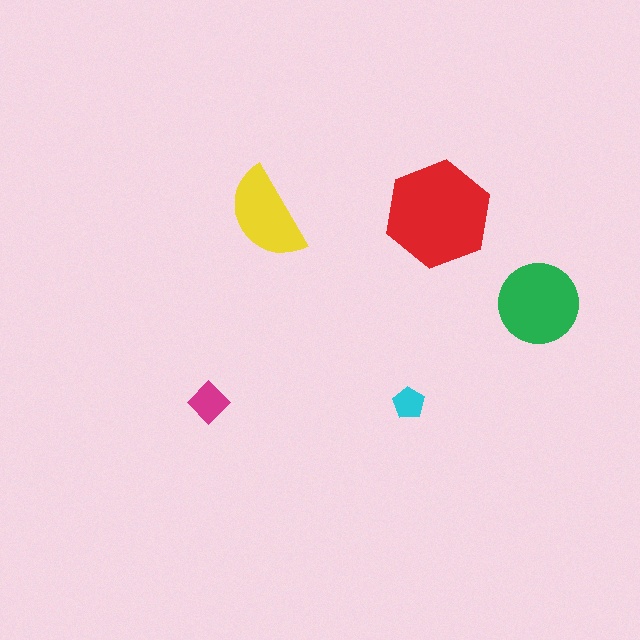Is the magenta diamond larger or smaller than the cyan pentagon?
Larger.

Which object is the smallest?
The cyan pentagon.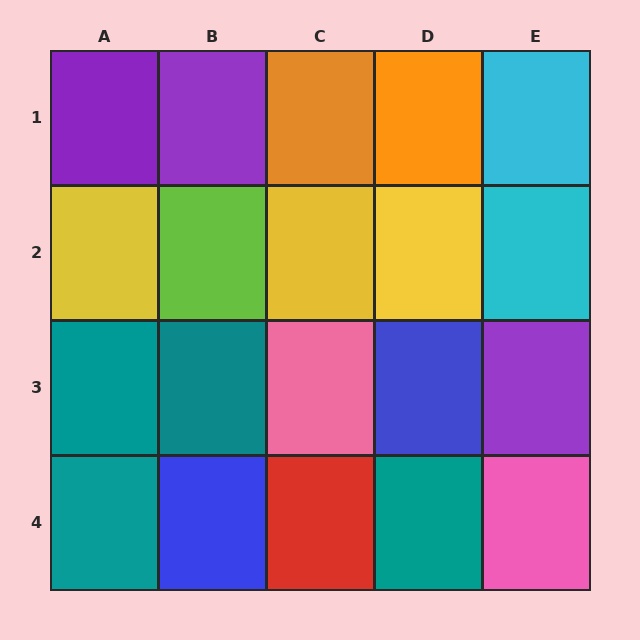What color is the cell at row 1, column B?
Purple.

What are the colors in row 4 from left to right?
Teal, blue, red, teal, pink.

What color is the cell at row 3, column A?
Teal.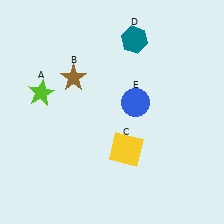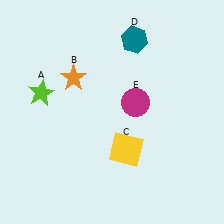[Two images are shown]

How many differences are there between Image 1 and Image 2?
There are 2 differences between the two images.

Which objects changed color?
B changed from brown to orange. E changed from blue to magenta.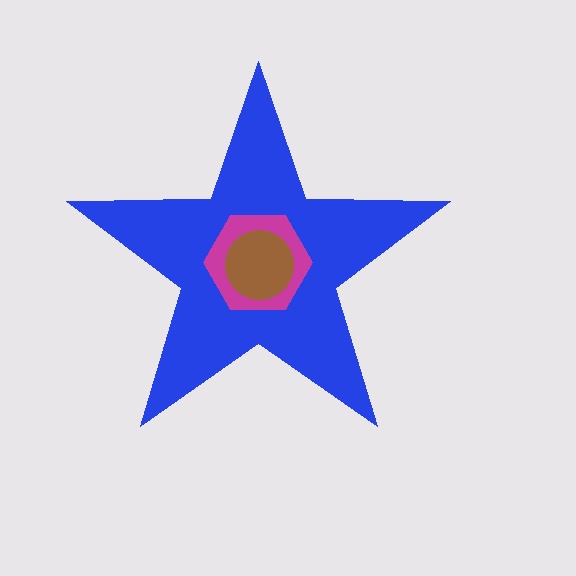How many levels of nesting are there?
3.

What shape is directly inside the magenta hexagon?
The brown circle.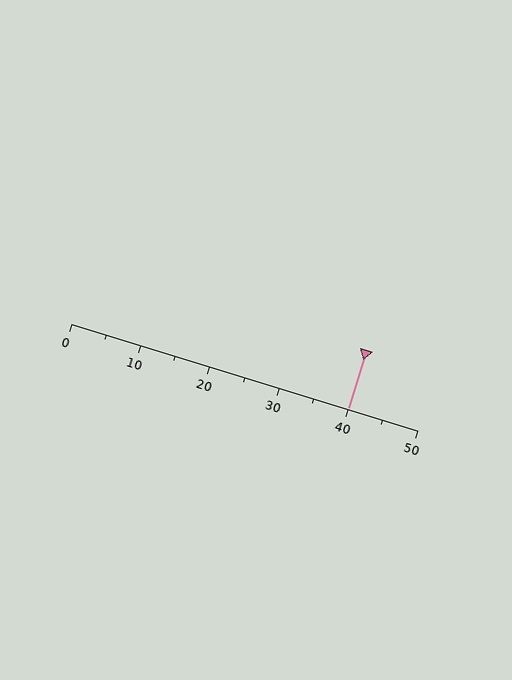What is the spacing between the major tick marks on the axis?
The major ticks are spaced 10 apart.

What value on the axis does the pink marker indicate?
The marker indicates approximately 40.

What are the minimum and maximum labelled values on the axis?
The axis runs from 0 to 50.